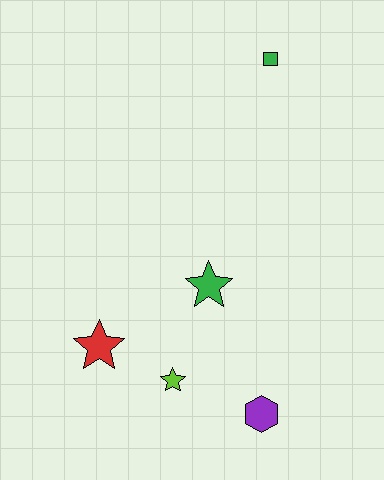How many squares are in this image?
There is 1 square.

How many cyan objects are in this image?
There are no cyan objects.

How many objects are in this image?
There are 5 objects.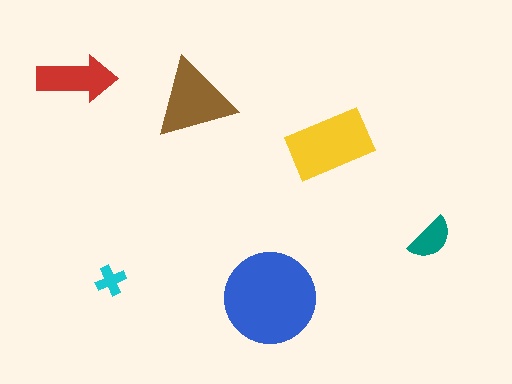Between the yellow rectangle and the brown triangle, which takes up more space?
The yellow rectangle.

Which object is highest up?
The red arrow is topmost.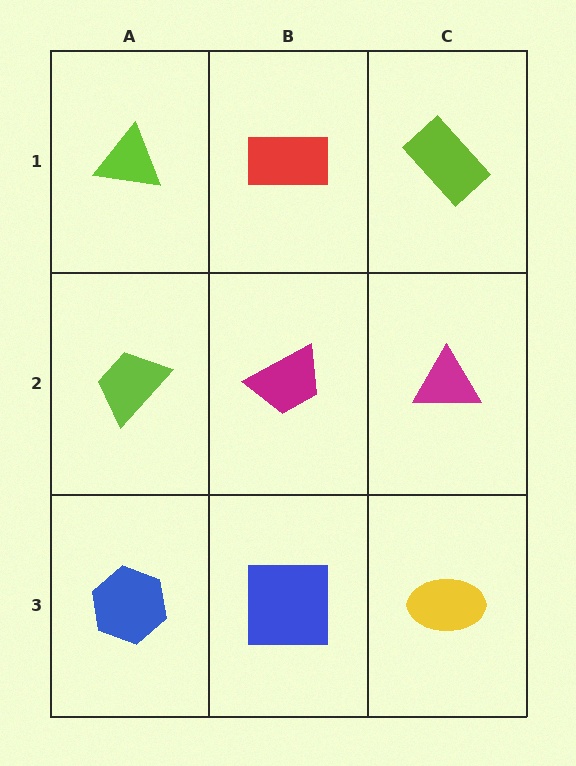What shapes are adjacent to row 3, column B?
A magenta trapezoid (row 2, column B), a blue hexagon (row 3, column A), a yellow ellipse (row 3, column C).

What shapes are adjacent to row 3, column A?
A lime trapezoid (row 2, column A), a blue square (row 3, column B).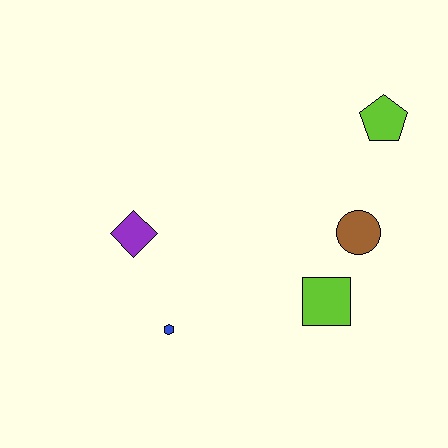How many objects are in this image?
There are 5 objects.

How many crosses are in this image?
There are no crosses.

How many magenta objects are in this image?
There are no magenta objects.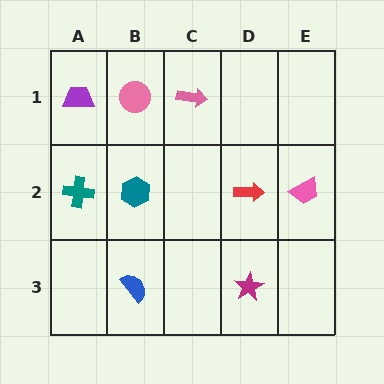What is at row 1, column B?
A pink circle.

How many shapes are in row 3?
2 shapes.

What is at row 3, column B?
A blue semicircle.